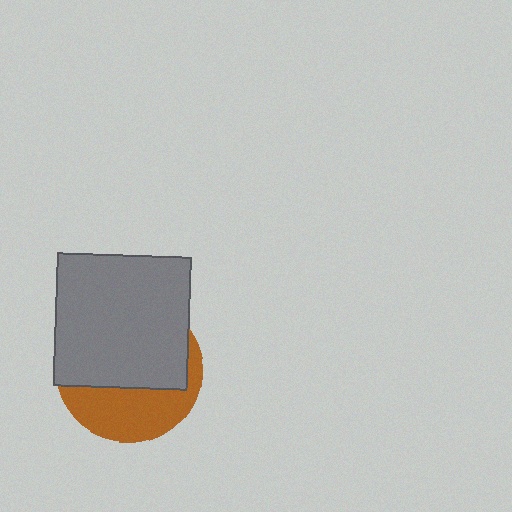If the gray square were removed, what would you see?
You would see the complete brown circle.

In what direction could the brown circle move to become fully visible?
The brown circle could move down. That would shift it out from behind the gray square entirely.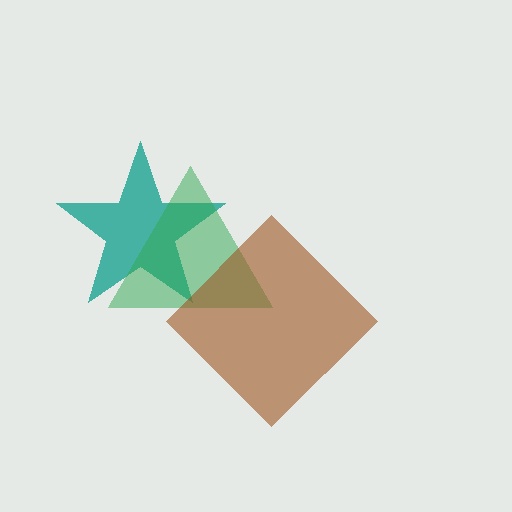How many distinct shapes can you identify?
There are 3 distinct shapes: a teal star, a green triangle, a brown diamond.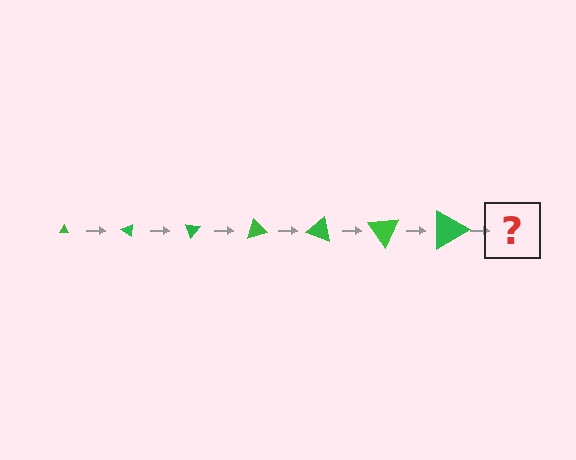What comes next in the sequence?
The next element should be a triangle, larger than the previous one and rotated 245 degrees from the start.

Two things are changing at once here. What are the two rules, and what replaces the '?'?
The two rules are that the triangle grows larger each step and it rotates 35 degrees each step. The '?' should be a triangle, larger than the previous one and rotated 245 degrees from the start.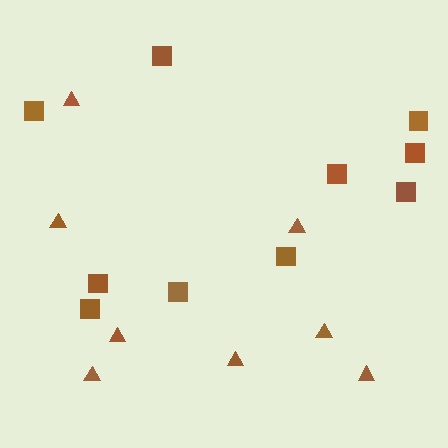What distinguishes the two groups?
There are 2 groups: one group of triangles (8) and one group of squares (10).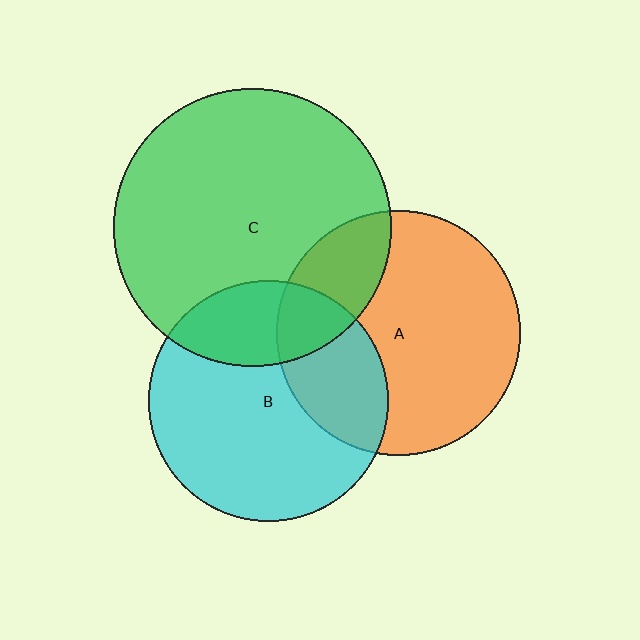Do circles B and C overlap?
Yes.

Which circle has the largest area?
Circle C (green).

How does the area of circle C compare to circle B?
Approximately 1.3 times.